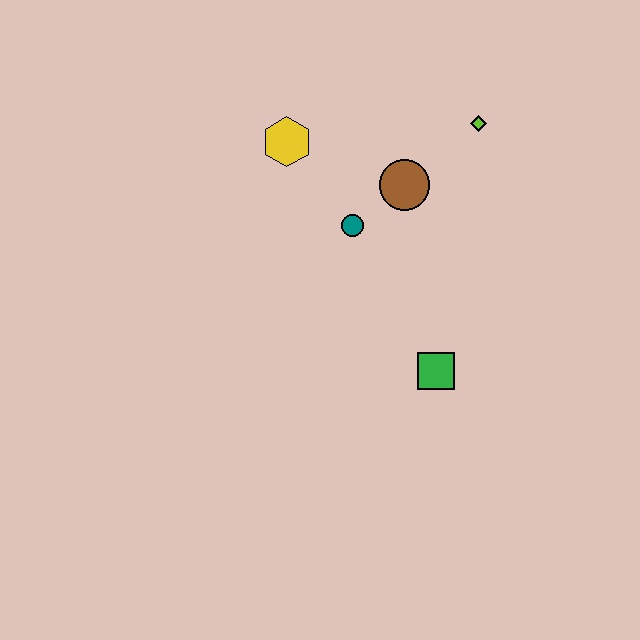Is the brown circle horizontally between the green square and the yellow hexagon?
Yes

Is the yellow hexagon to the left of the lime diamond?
Yes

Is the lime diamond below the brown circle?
No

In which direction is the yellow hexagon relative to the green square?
The yellow hexagon is above the green square.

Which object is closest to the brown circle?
The teal circle is closest to the brown circle.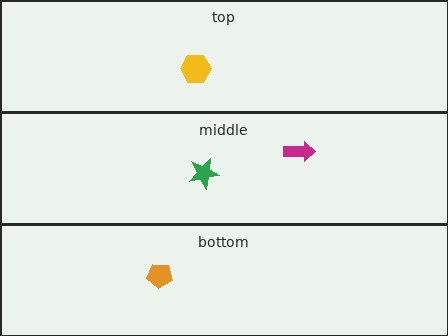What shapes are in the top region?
The yellow hexagon.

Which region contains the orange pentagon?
The bottom region.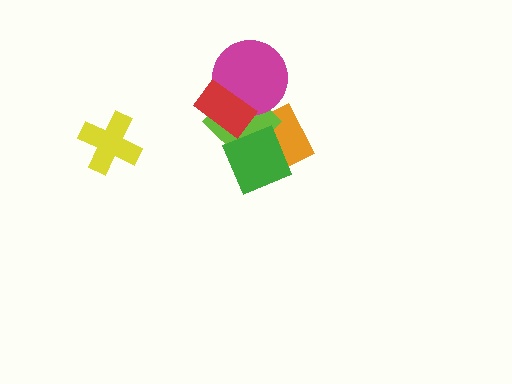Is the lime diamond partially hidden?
Yes, it is partially covered by another shape.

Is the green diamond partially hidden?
No, no other shape covers it.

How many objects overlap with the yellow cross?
0 objects overlap with the yellow cross.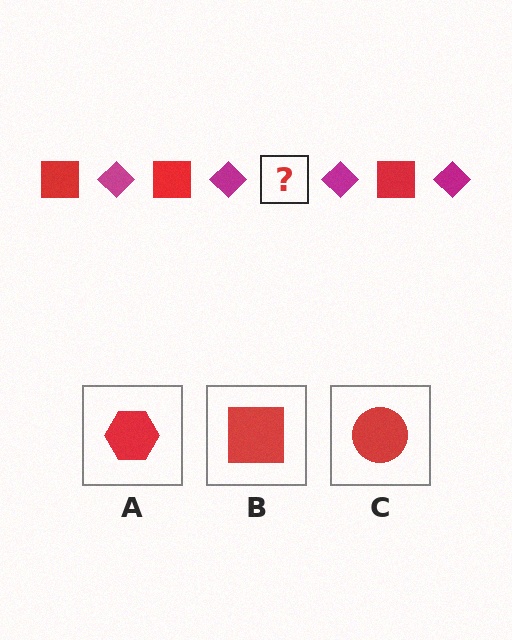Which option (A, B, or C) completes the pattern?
B.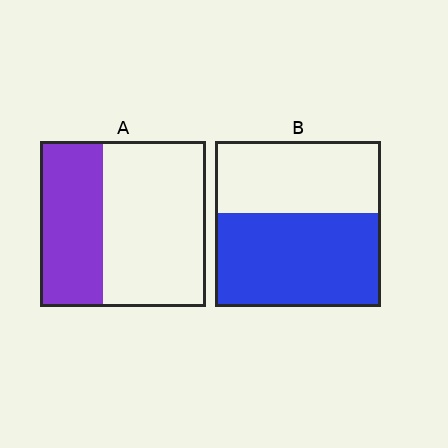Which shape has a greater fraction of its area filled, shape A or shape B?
Shape B.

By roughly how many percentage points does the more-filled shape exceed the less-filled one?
By roughly 20 percentage points (B over A).